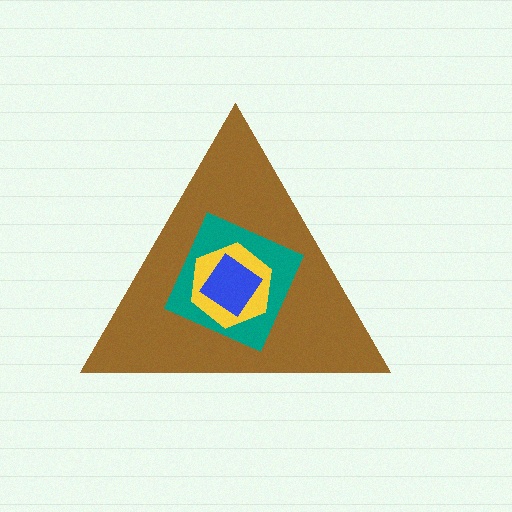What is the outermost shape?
The brown triangle.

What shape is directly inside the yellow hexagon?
The blue diamond.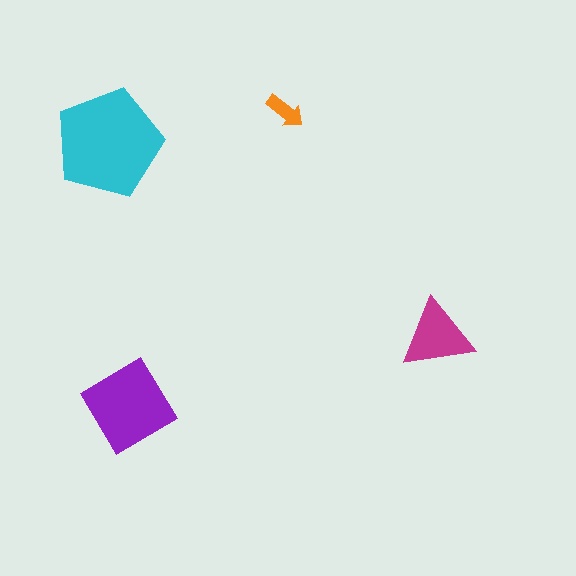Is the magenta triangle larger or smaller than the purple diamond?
Smaller.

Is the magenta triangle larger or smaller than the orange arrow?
Larger.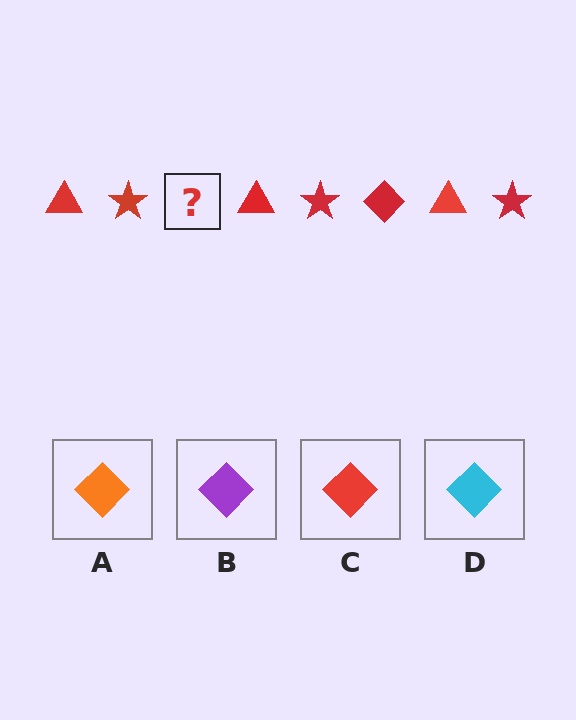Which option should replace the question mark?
Option C.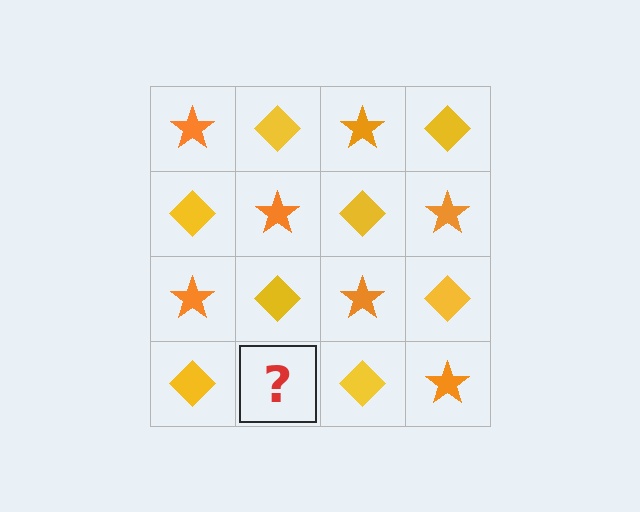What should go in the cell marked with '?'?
The missing cell should contain an orange star.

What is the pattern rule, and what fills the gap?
The rule is that it alternates orange star and yellow diamond in a checkerboard pattern. The gap should be filled with an orange star.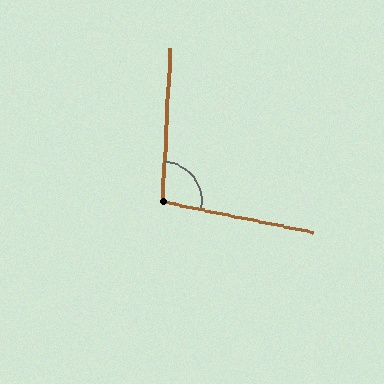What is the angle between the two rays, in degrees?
Approximately 99 degrees.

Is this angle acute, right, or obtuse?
It is obtuse.